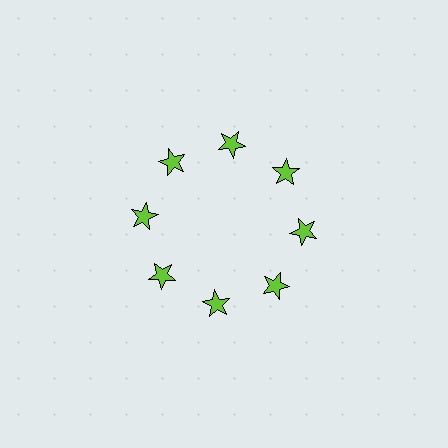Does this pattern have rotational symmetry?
Yes, this pattern has 8-fold rotational symmetry. It looks the same after rotating 45 degrees around the center.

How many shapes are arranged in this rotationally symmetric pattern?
There are 8 shapes, arranged in 8 groups of 1.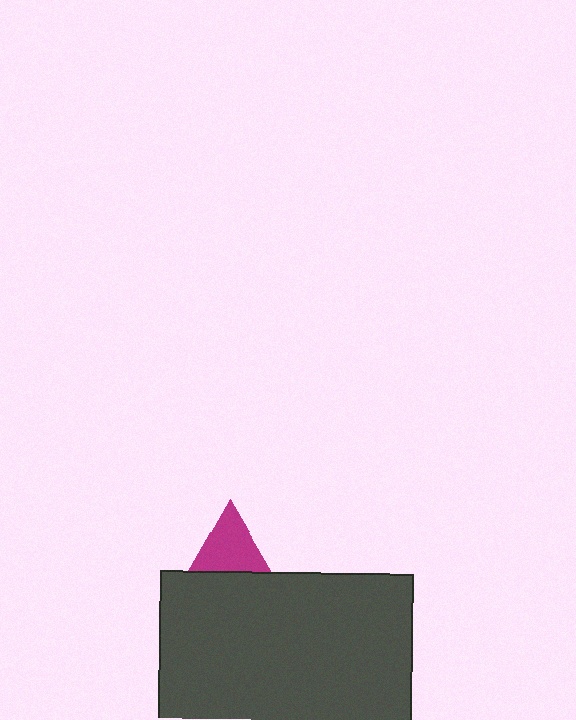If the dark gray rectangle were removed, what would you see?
You would see the complete magenta triangle.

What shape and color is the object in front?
The object in front is a dark gray rectangle.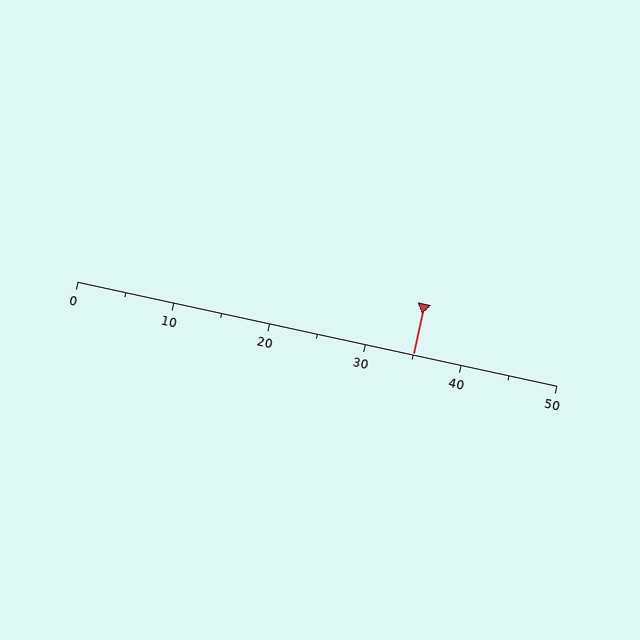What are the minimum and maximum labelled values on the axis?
The axis runs from 0 to 50.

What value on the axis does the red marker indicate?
The marker indicates approximately 35.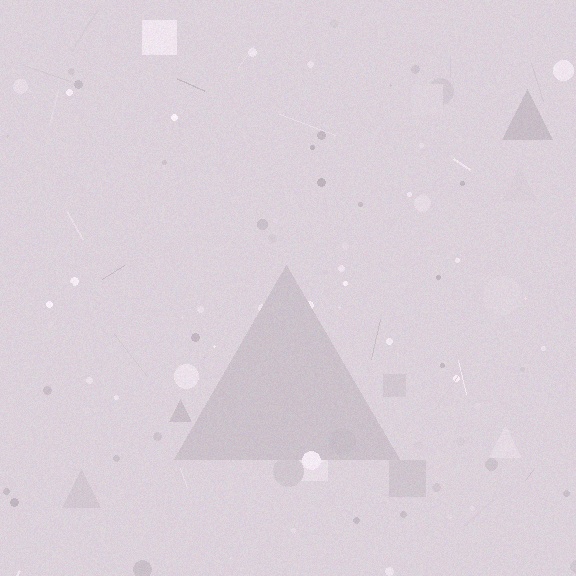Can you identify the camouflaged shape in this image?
The camouflaged shape is a triangle.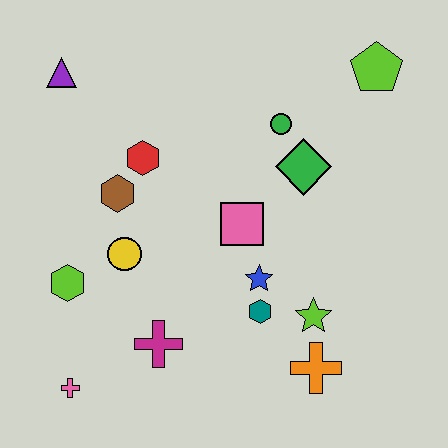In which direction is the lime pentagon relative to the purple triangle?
The lime pentagon is to the right of the purple triangle.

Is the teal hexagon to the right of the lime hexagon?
Yes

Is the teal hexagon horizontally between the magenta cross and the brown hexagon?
No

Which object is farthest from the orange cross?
The purple triangle is farthest from the orange cross.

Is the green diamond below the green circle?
Yes